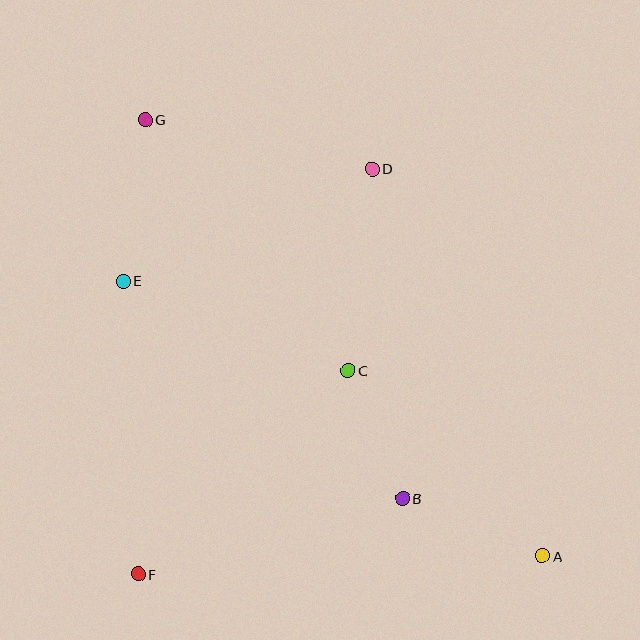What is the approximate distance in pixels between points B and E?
The distance between B and E is approximately 354 pixels.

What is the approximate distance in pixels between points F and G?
The distance between F and G is approximately 455 pixels.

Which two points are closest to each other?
Points B and C are closest to each other.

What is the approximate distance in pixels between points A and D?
The distance between A and D is approximately 423 pixels.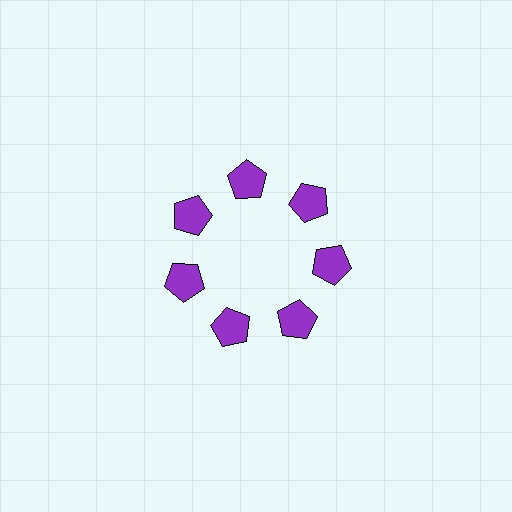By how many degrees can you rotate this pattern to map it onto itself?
The pattern maps onto itself every 51 degrees of rotation.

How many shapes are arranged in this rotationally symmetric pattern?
There are 7 shapes, arranged in 7 groups of 1.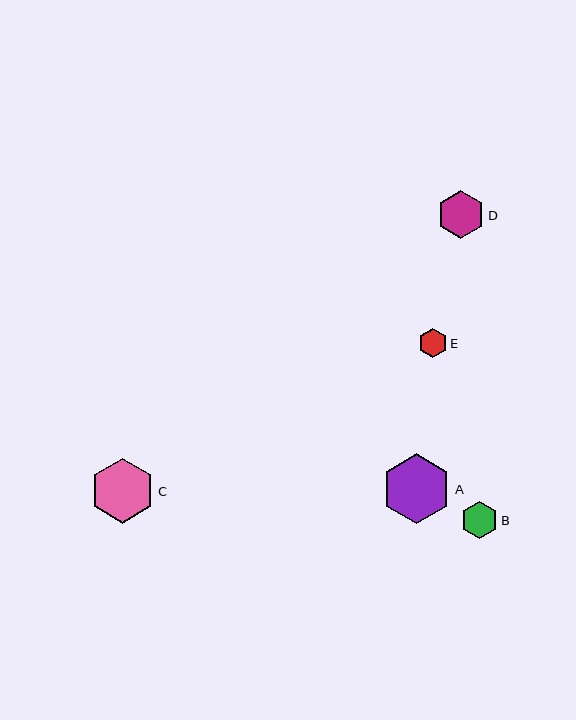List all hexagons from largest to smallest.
From largest to smallest: A, C, D, B, E.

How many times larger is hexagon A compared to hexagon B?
Hexagon A is approximately 1.9 times the size of hexagon B.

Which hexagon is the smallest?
Hexagon E is the smallest with a size of approximately 29 pixels.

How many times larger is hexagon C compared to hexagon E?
Hexagon C is approximately 2.2 times the size of hexagon E.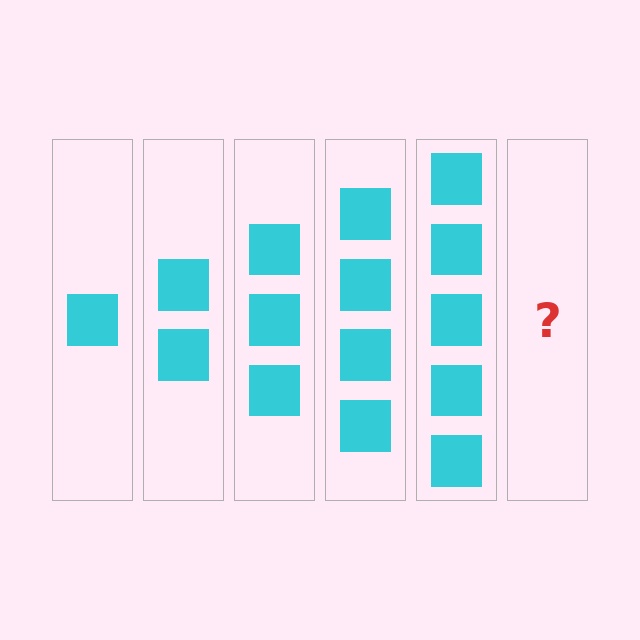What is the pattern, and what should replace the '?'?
The pattern is that each step adds one more square. The '?' should be 6 squares.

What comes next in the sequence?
The next element should be 6 squares.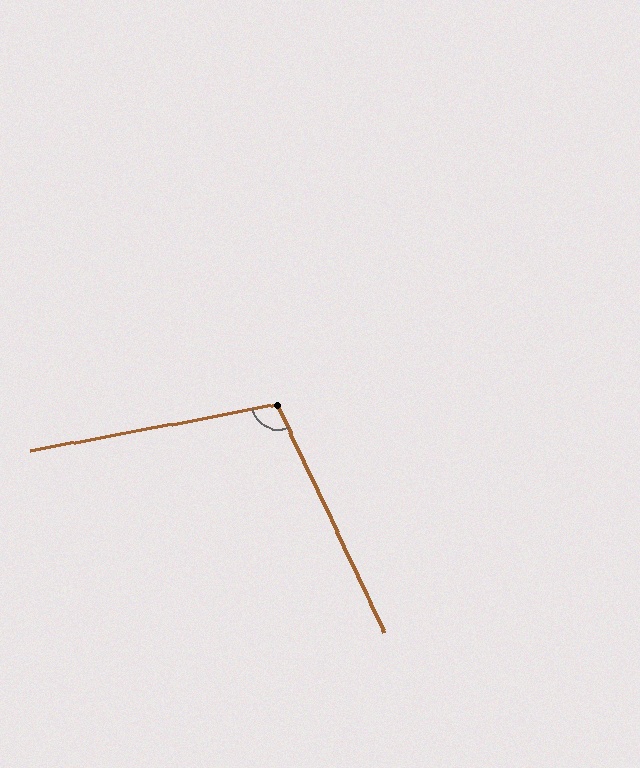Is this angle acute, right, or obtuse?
It is obtuse.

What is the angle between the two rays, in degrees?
Approximately 104 degrees.